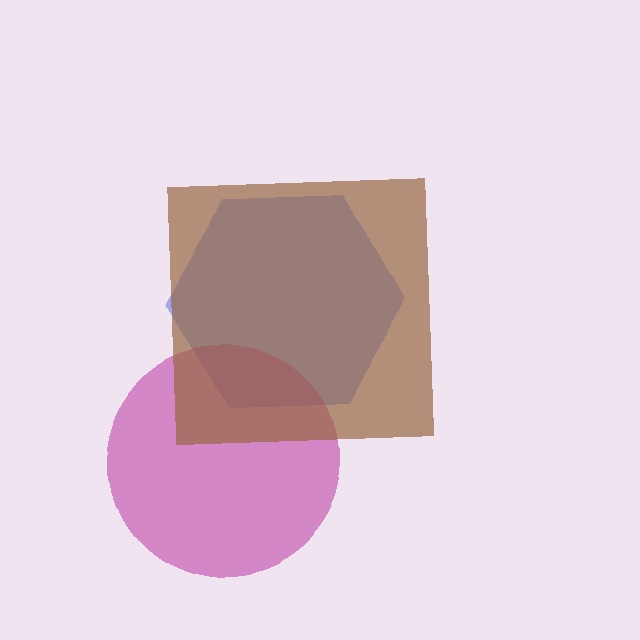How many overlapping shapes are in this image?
There are 3 overlapping shapes in the image.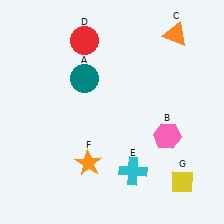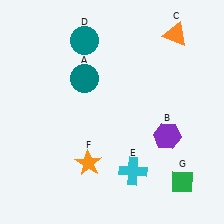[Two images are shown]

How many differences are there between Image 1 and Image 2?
There are 3 differences between the two images.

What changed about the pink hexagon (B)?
In Image 1, B is pink. In Image 2, it changed to purple.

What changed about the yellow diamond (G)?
In Image 1, G is yellow. In Image 2, it changed to green.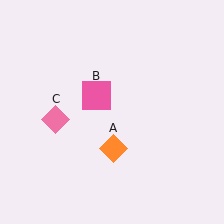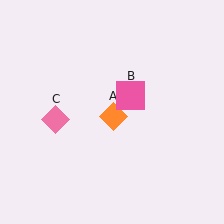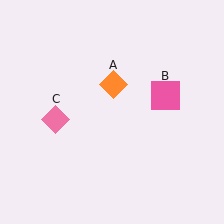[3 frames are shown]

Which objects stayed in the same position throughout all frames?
Pink diamond (object C) remained stationary.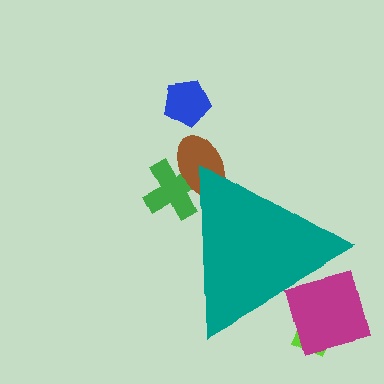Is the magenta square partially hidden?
Yes, the magenta square is partially hidden behind the teal triangle.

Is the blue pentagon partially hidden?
No, the blue pentagon is fully visible.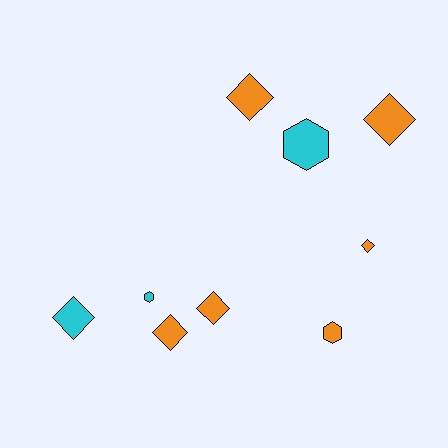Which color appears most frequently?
Orange, with 6 objects.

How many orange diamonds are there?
There are 5 orange diamonds.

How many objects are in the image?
There are 9 objects.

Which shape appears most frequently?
Diamond, with 6 objects.